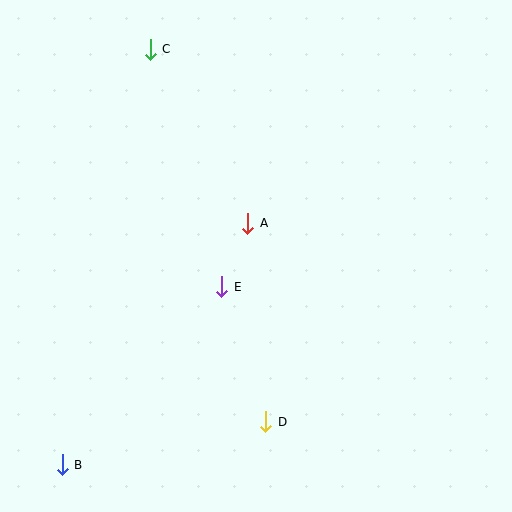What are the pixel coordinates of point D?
Point D is at (266, 422).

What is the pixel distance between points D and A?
The distance between D and A is 200 pixels.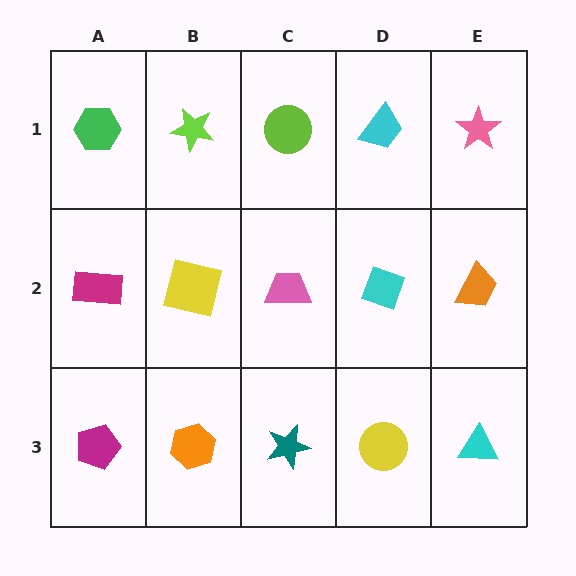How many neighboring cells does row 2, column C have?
4.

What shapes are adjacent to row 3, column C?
A pink trapezoid (row 2, column C), an orange hexagon (row 3, column B), a yellow circle (row 3, column D).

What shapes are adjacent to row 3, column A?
A magenta rectangle (row 2, column A), an orange hexagon (row 3, column B).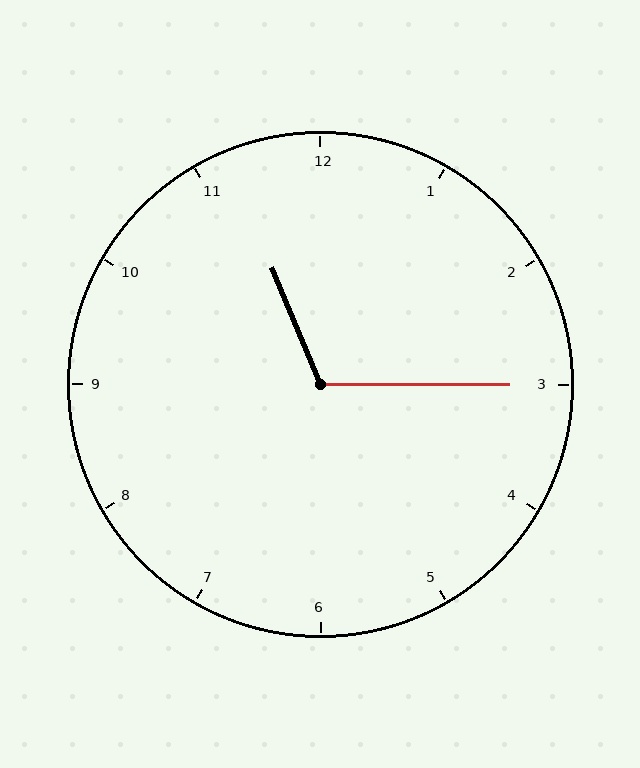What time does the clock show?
11:15.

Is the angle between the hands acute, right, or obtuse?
It is obtuse.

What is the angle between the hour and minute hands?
Approximately 112 degrees.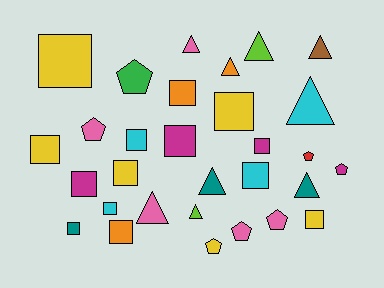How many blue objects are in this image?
There are no blue objects.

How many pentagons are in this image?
There are 7 pentagons.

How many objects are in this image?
There are 30 objects.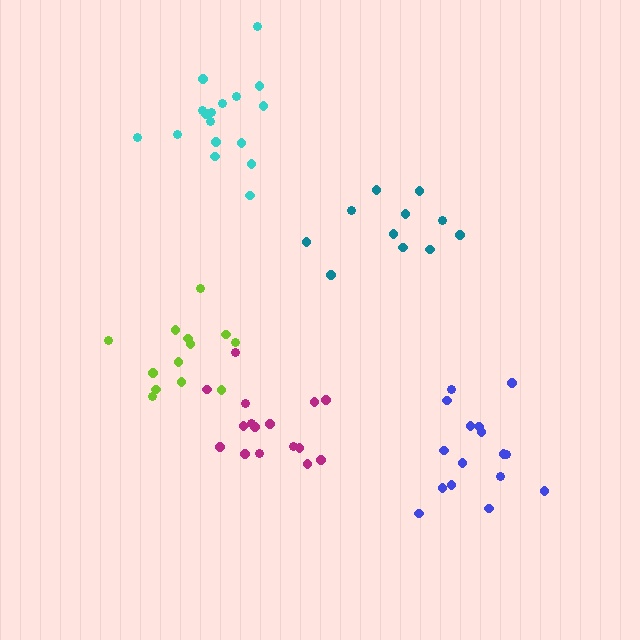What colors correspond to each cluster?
The clusters are colored: teal, magenta, cyan, lime, blue.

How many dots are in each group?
Group 1: 11 dots, Group 2: 16 dots, Group 3: 17 dots, Group 4: 13 dots, Group 5: 16 dots (73 total).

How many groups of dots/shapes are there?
There are 5 groups.